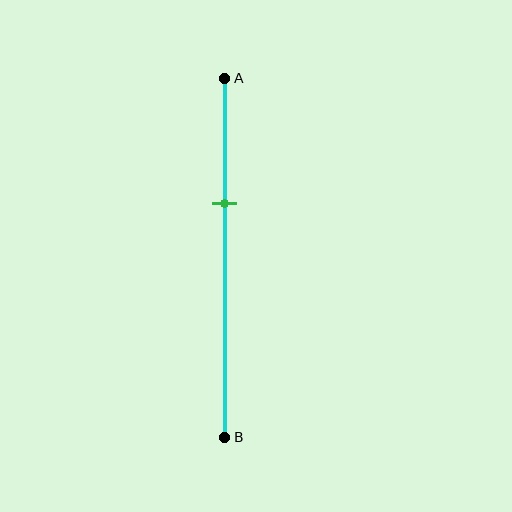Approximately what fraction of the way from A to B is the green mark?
The green mark is approximately 35% of the way from A to B.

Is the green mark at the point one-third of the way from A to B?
Yes, the mark is approximately at the one-third point.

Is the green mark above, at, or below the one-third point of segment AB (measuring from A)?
The green mark is approximately at the one-third point of segment AB.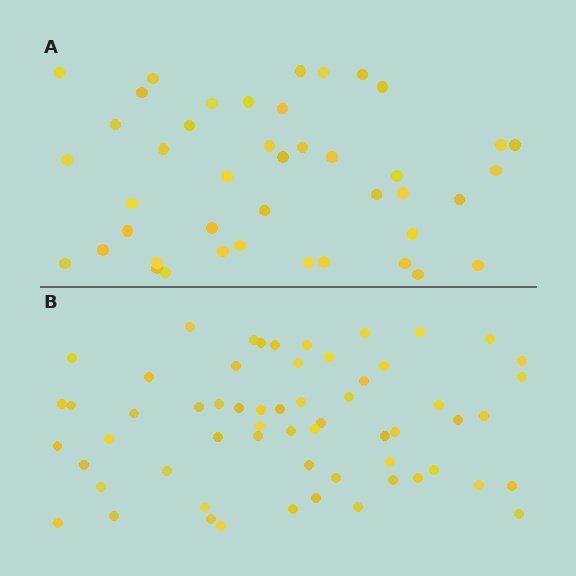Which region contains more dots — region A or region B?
Region B (the bottom region) has more dots.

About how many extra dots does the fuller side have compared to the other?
Region B has approximately 15 more dots than region A.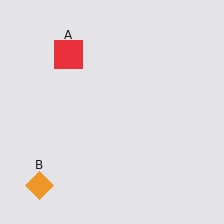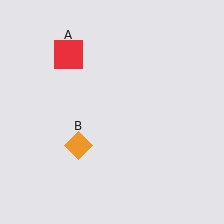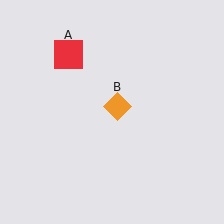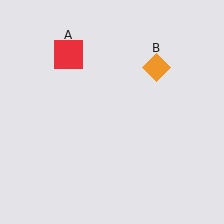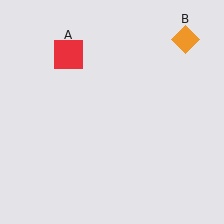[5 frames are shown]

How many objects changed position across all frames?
1 object changed position: orange diamond (object B).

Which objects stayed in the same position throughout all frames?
Red square (object A) remained stationary.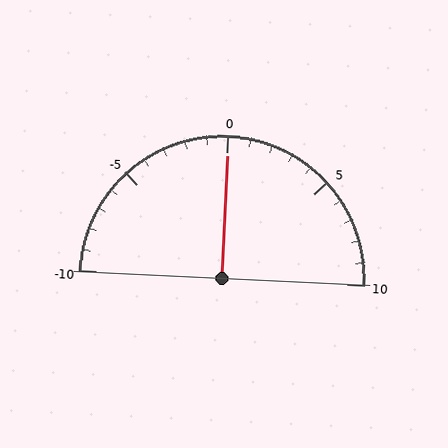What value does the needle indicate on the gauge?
The needle indicates approximately 0.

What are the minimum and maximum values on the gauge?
The gauge ranges from -10 to 10.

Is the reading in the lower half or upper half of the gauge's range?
The reading is in the upper half of the range (-10 to 10).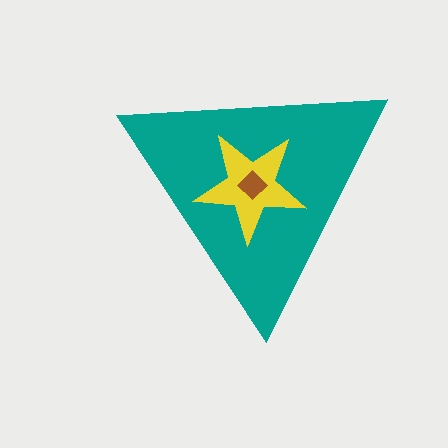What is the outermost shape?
The teal triangle.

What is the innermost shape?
The brown diamond.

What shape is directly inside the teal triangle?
The yellow star.